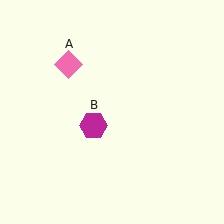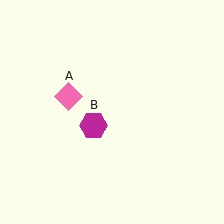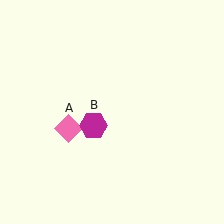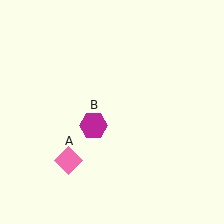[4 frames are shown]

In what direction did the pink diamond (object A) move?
The pink diamond (object A) moved down.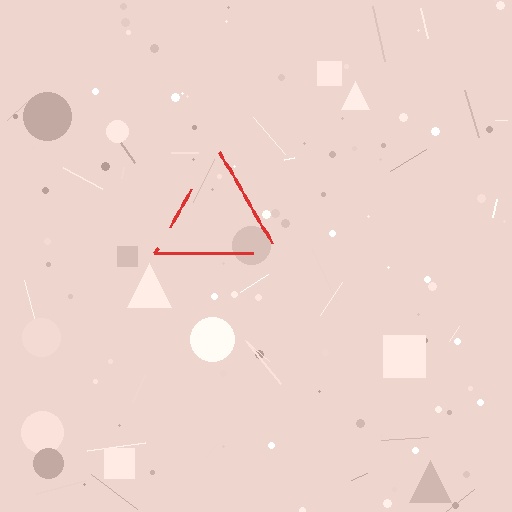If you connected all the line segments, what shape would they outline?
They would outline a triangle.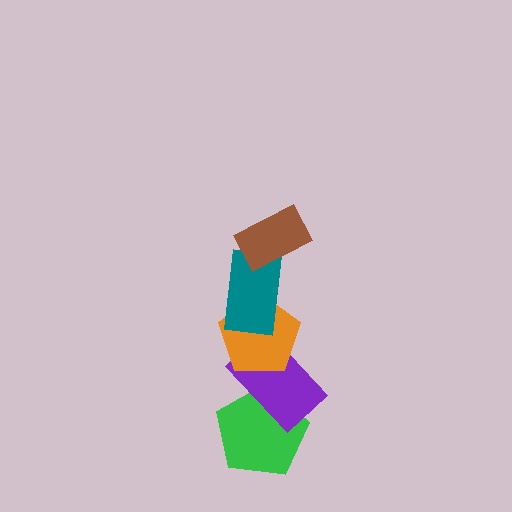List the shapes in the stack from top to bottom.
From top to bottom: the brown rectangle, the teal rectangle, the orange pentagon, the purple rectangle, the green pentagon.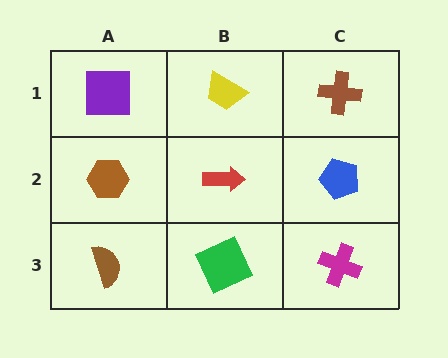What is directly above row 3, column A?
A brown hexagon.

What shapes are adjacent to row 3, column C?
A blue pentagon (row 2, column C), a green square (row 3, column B).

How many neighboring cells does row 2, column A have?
3.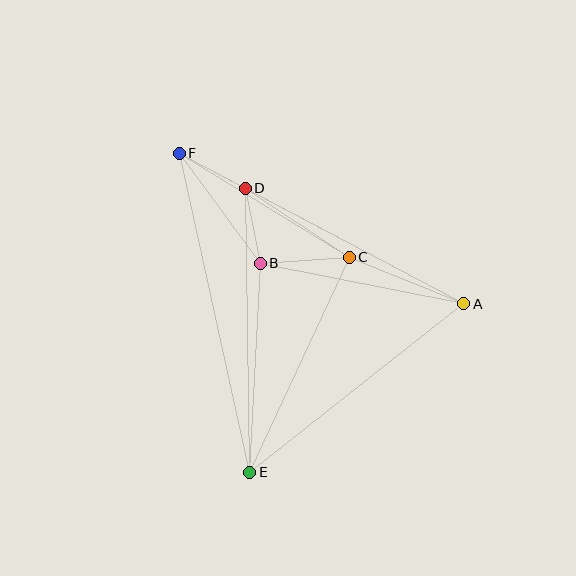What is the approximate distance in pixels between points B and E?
The distance between B and E is approximately 209 pixels.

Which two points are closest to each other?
Points D and F are closest to each other.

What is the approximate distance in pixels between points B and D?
The distance between B and D is approximately 76 pixels.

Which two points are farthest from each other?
Points E and F are farthest from each other.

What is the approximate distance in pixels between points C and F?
The distance between C and F is approximately 199 pixels.